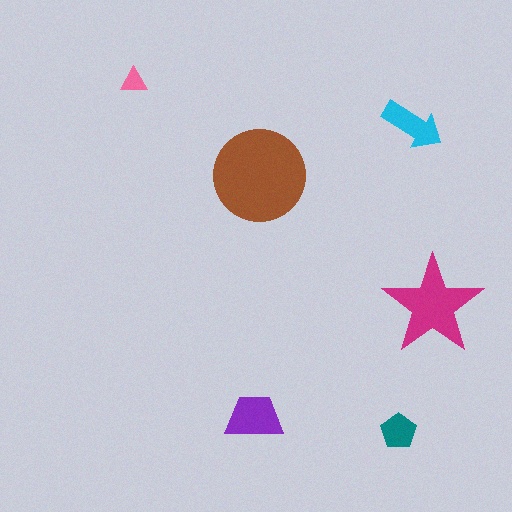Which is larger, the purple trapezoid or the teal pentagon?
The purple trapezoid.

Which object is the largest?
The brown circle.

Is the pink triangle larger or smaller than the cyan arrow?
Smaller.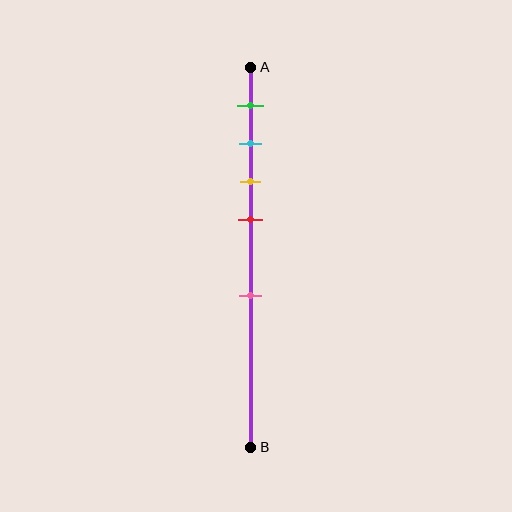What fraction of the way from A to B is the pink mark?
The pink mark is approximately 60% (0.6) of the way from A to B.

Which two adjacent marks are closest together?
The cyan and yellow marks are the closest adjacent pair.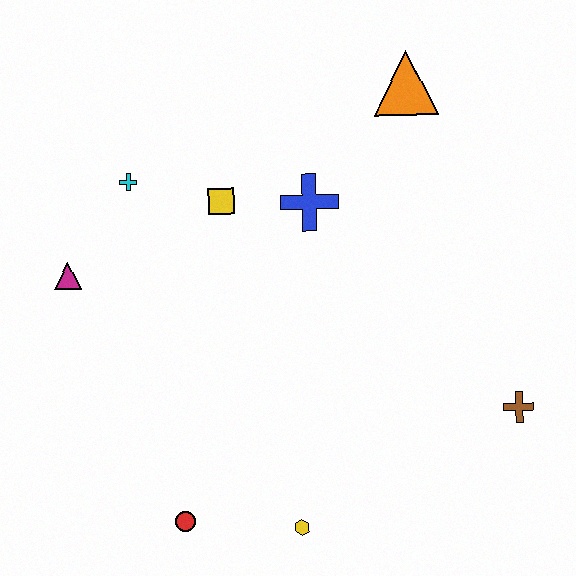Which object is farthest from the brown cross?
The magenta triangle is farthest from the brown cross.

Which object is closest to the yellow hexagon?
The red circle is closest to the yellow hexagon.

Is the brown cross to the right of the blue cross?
Yes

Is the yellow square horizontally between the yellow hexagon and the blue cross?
No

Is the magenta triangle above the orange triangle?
No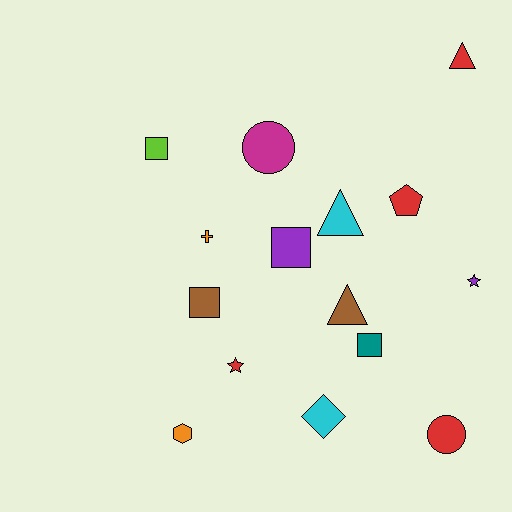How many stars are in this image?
There are 2 stars.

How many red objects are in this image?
There are 4 red objects.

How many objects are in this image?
There are 15 objects.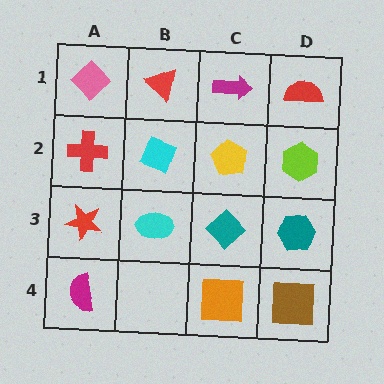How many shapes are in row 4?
3 shapes.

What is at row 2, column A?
A red cross.